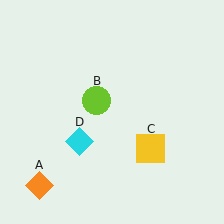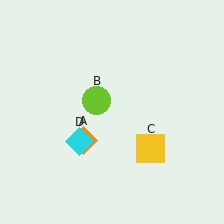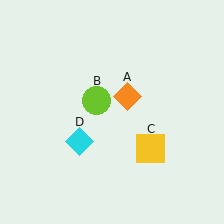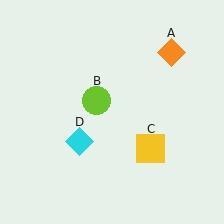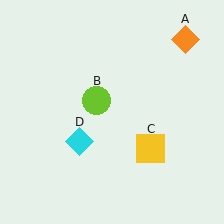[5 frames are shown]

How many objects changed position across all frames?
1 object changed position: orange diamond (object A).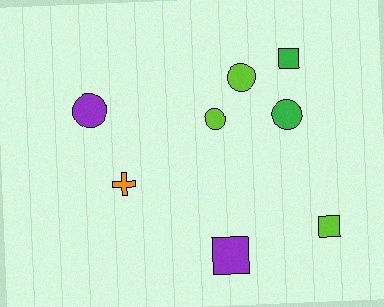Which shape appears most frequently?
Circle, with 4 objects.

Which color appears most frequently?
Lime, with 3 objects.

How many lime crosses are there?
There are no lime crosses.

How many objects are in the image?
There are 8 objects.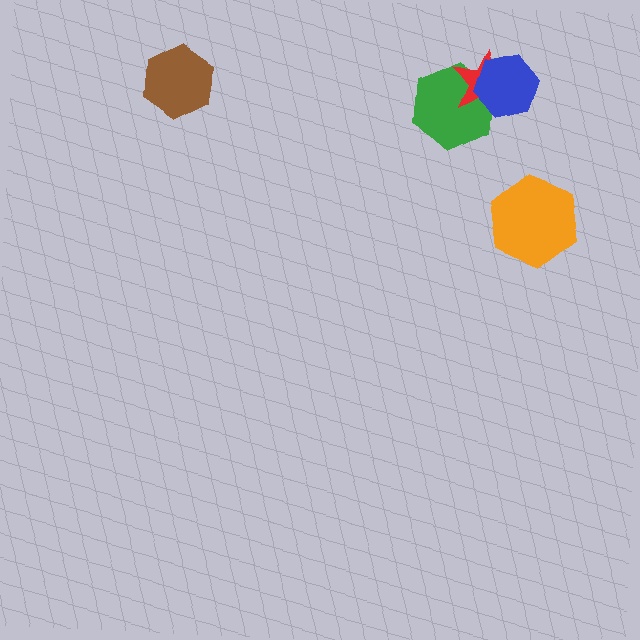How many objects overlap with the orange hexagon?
0 objects overlap with the orange hexagon.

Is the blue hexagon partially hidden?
No, no other shape covers it.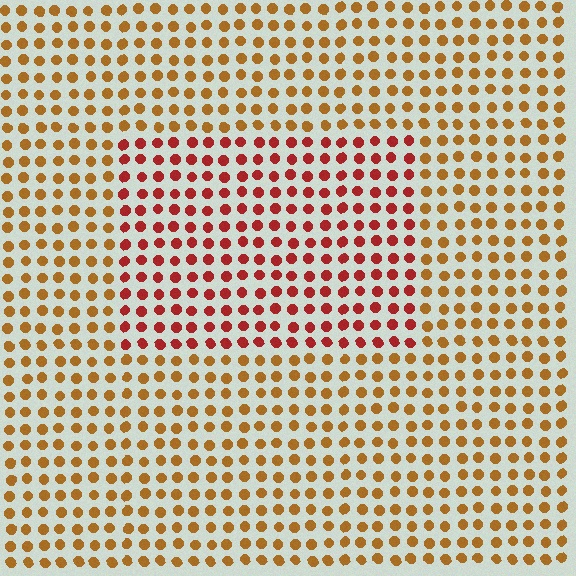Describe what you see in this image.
The image is filled with small brown elements in a uniform arrangement. A rectangle-shaped region is visible where the elements are tinted to a slightly different hue, forming a subtle color boundary.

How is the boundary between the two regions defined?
The boundary is defined purely by a slight shift in hue (about 36 degrees). Spacing, size, and orientation are identical on both sides.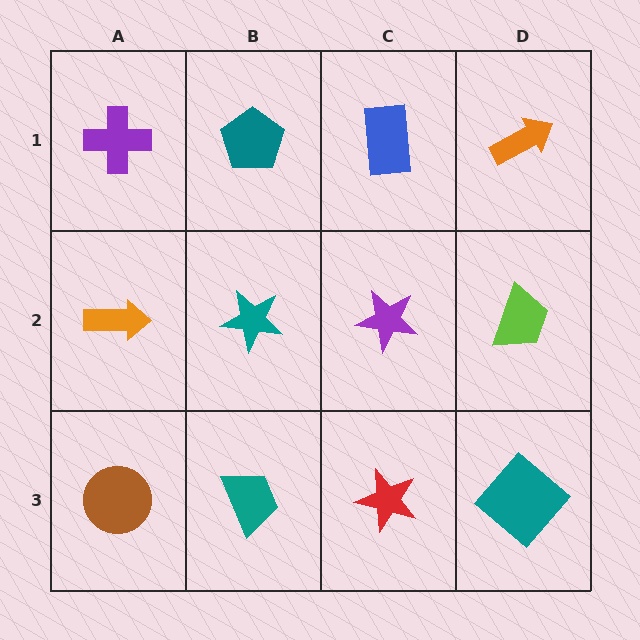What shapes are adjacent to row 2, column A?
A purple cross (row 1, column A), a brown circle (row 3, column A), a teal star (row 2, column B).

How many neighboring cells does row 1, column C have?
3.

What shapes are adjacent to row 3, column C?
A purple star (row 2, column C), a teal trapezoid (row 3, column B), a teal diamond (row 3, column D).